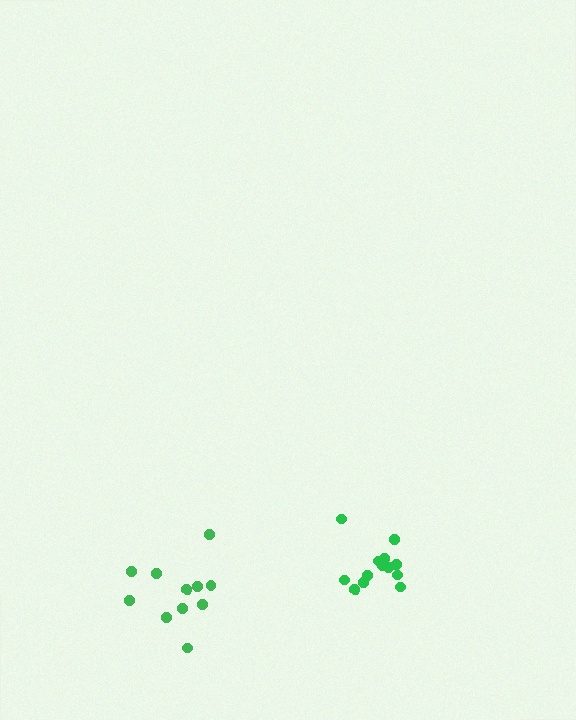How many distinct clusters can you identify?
There are 2 distinct clusters.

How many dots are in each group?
Group 1: 11 dots, Group 2: 13 dots (24 total).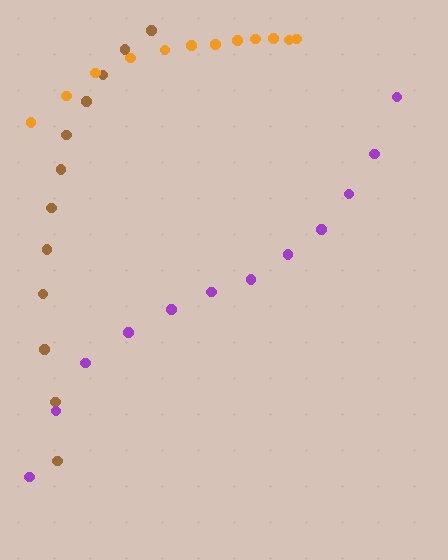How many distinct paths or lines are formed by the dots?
There are 3 distinct paths.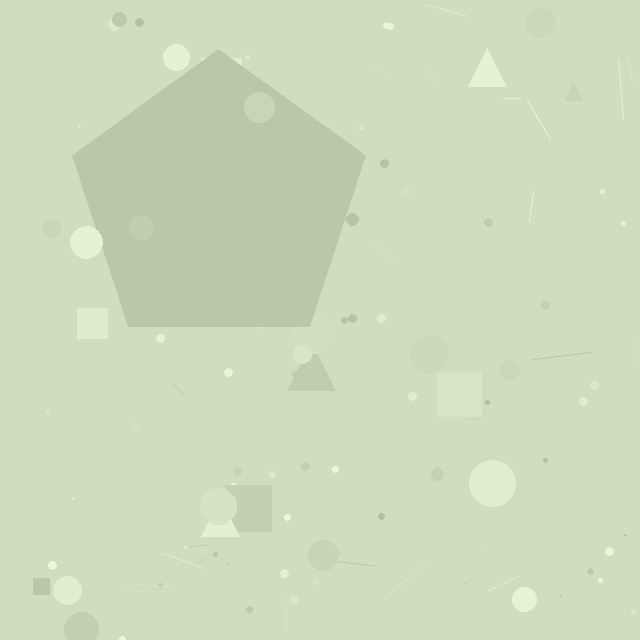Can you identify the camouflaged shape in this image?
The camouflaged shape is a pentagon.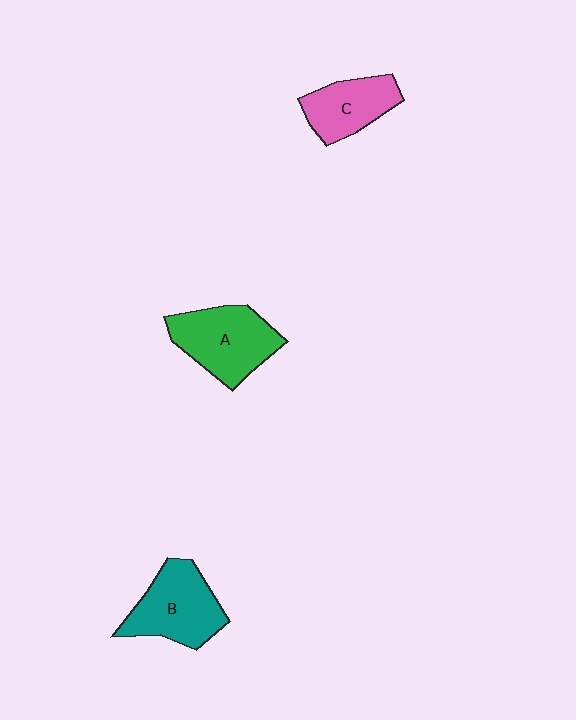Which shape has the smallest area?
Shape C (pink).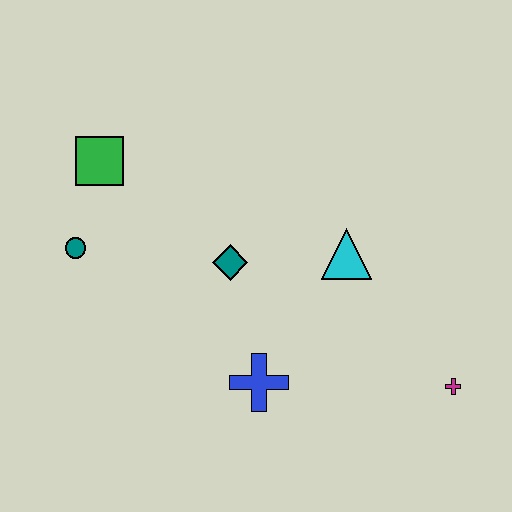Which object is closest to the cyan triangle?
The teal diamond is closest to the cyan triangle.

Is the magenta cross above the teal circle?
No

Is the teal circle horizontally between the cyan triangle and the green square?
No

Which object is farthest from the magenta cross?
The green square is farthest from the magenta cross.